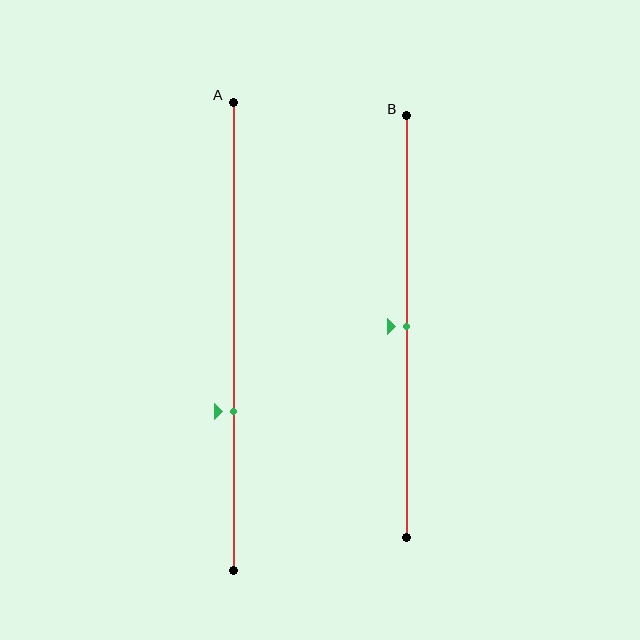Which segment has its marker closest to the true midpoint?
Segment B has its marker closest to the true midpoint.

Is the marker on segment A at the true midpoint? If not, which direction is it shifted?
No, the marker on segment A is shifted downward by about 16% of the segment length.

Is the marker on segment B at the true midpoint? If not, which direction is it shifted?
Yes, the marker on segment B is at the true midpoint.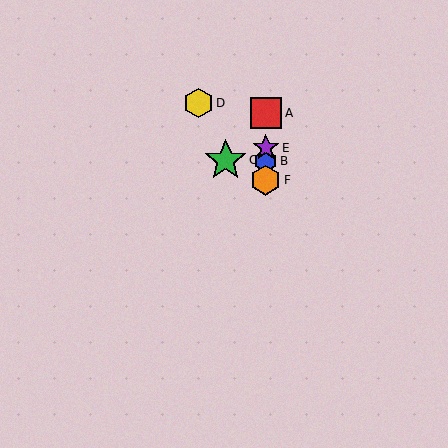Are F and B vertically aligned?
Yes, both are at x≈266.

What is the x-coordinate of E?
Object E is at x≈266.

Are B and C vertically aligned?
No, B is at x≈266 and C is at x≈226.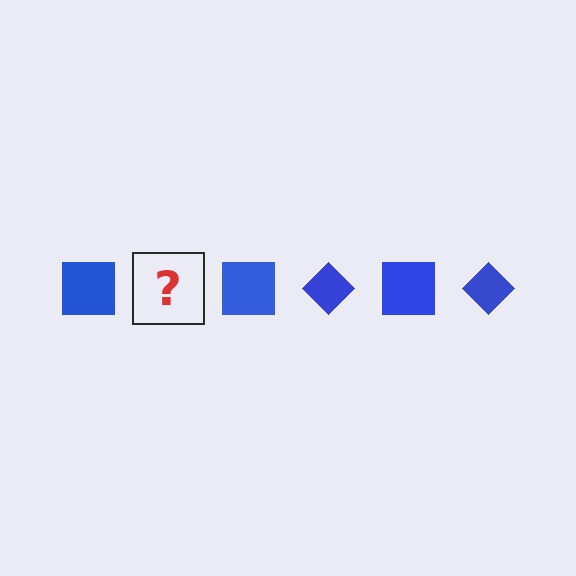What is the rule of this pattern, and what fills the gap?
The rule is that the pattern cycles through square, diamond shapes in blue. The gap should be filled with a blue diamond.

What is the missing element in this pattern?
The missing element is a blue diamond.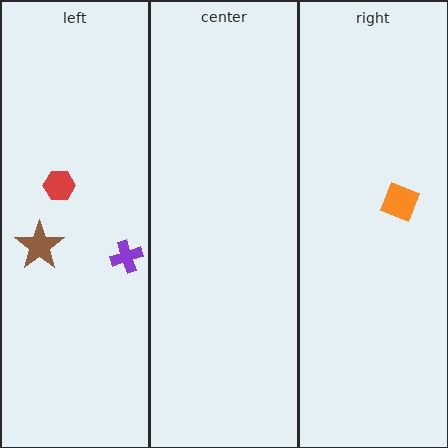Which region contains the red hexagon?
The left region.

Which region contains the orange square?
The right region.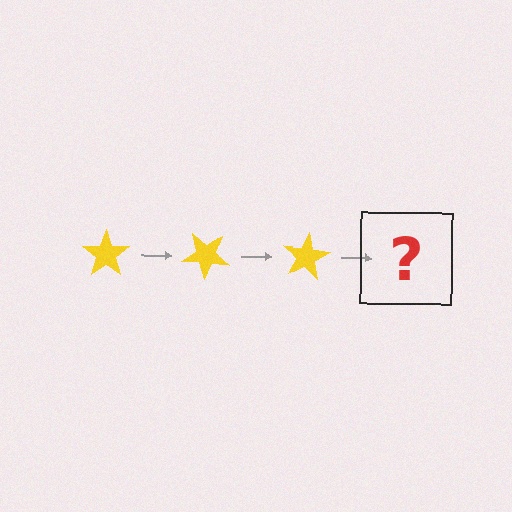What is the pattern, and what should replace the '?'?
The pattern is that the star rotates 40 degrees each step. The '?' should be a yellow star rotated 120 degrees.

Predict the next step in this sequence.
The next step is a yellow star rotated 120 degrees.